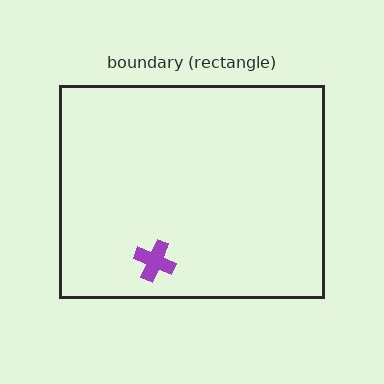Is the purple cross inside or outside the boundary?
Inside.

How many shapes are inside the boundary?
1 inside, 0 outside.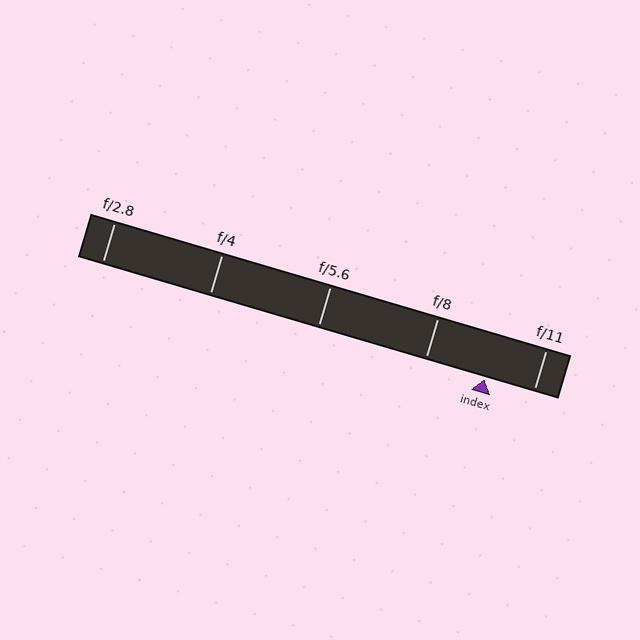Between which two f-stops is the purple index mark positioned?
The index mark is between f/8 and f/11.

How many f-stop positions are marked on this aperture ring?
There are 5 f-stop positions marked.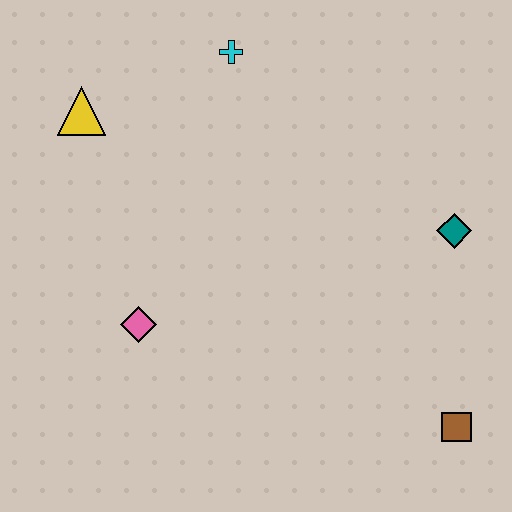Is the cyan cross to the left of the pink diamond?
No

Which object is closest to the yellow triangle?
The cyan cross is closest to the yellow triangle.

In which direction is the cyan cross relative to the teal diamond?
The cyan cross is to the left of the teal diamond.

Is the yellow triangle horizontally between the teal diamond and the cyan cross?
No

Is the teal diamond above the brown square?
Yes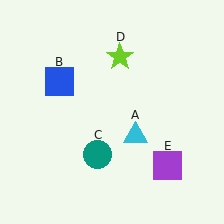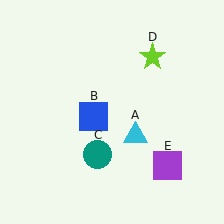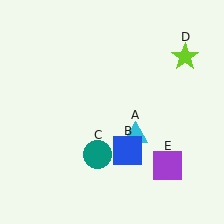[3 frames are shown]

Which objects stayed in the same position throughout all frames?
Cyan triangle (object A) and teal circle (object C) and purple square (object E) remained stationary.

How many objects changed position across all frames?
2 objects changed position: blue square (object B), lime star (object D).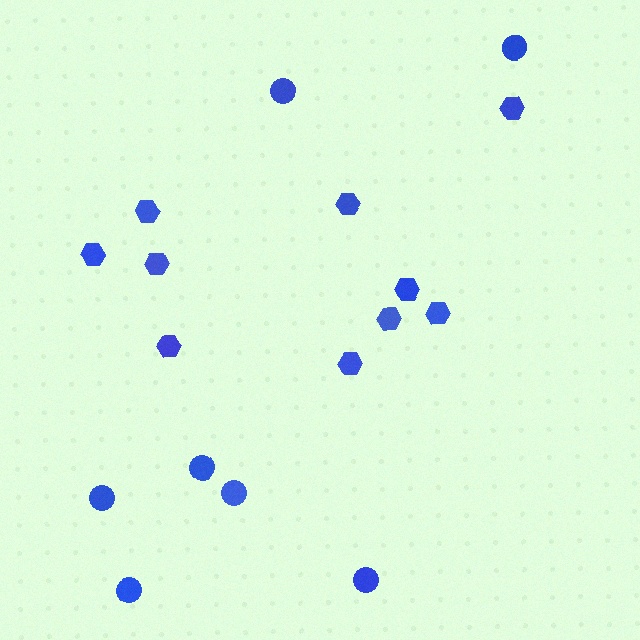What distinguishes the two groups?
There are 2 groups: one group of circles (7) and one group of hexagons (10).